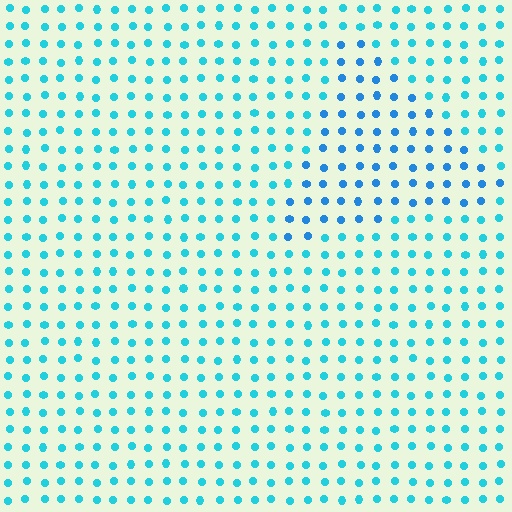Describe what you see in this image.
The image is filled with small cyan elements in a uniform arrangement. A triangle-shaped region is visible where the elements are tinted to a slightly different hue, forming a subtle color boundary.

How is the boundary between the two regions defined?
The boundary is defined purely by a slight shift in hue (about 23 degrees). Spacing, size, and orientation are identical on both sides.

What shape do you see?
I see a triangle.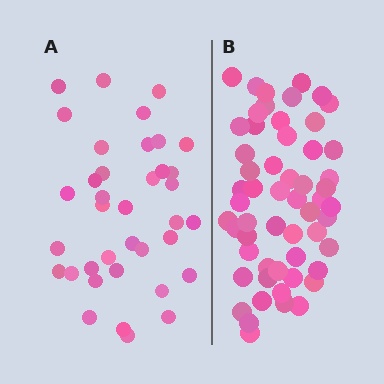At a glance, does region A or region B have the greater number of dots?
Region B (the right region) has more dots.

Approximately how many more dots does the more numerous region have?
Region B has approximately 20 more dots than region A.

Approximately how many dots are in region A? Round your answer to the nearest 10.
About 40 dots. (The exact count is 37, which rounds to 40.)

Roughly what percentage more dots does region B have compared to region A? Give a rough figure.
About 50% more.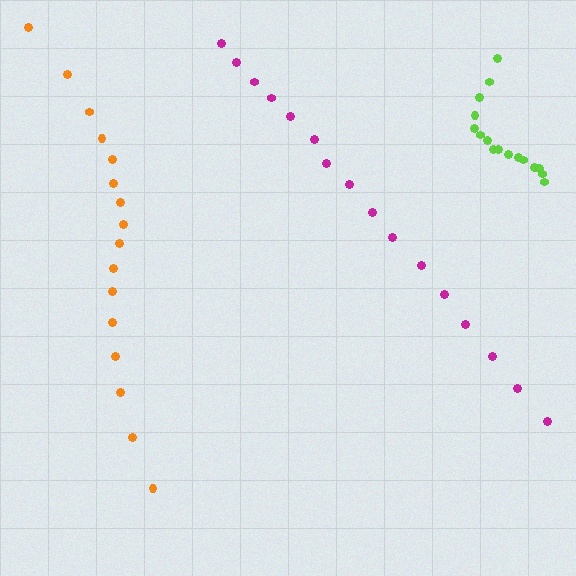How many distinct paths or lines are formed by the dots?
There are 3 distinct paths.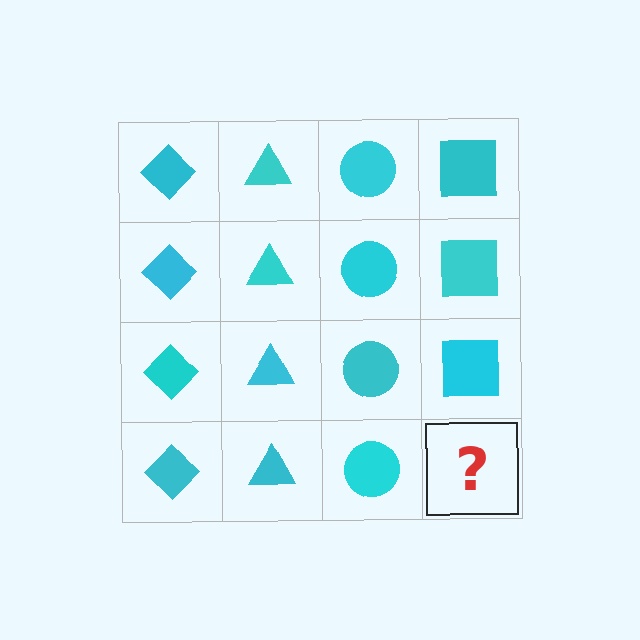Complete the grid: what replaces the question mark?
The question mark should be replaced with a cyan square.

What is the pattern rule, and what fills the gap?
The rule is that each column has a consistent shape. The gap should be filled with a cyan square.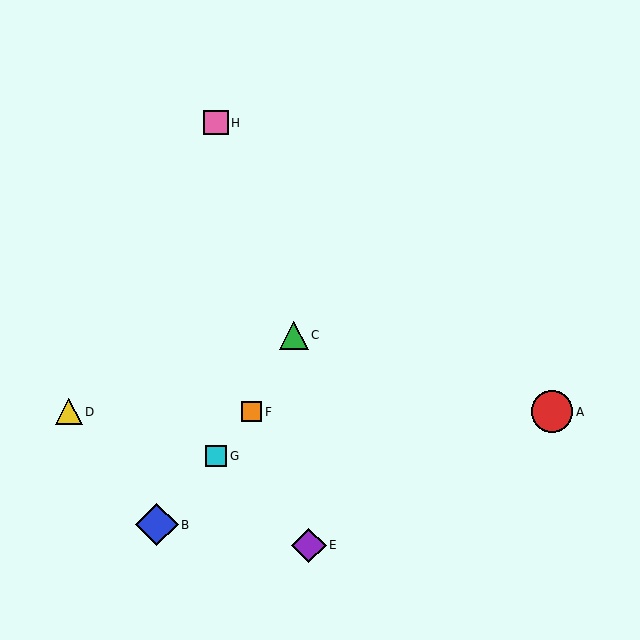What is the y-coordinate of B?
Object B is at y≈525.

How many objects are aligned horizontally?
3 objects (A, D, F) are aligned horizontally.